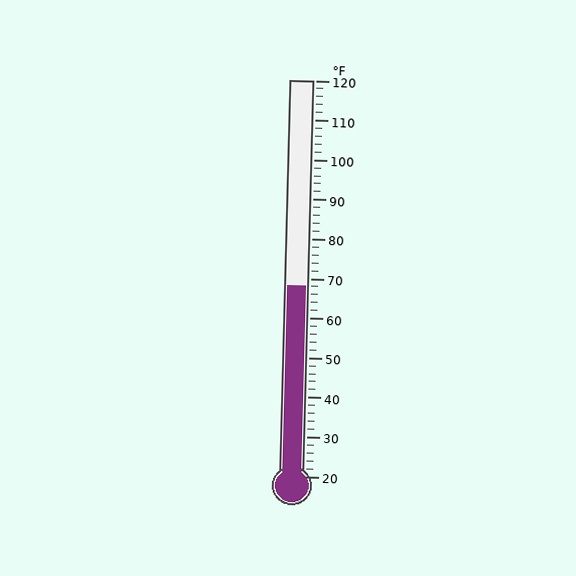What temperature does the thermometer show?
The thermometer shows approximately 68°F.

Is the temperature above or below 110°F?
The temperature is below 110°F.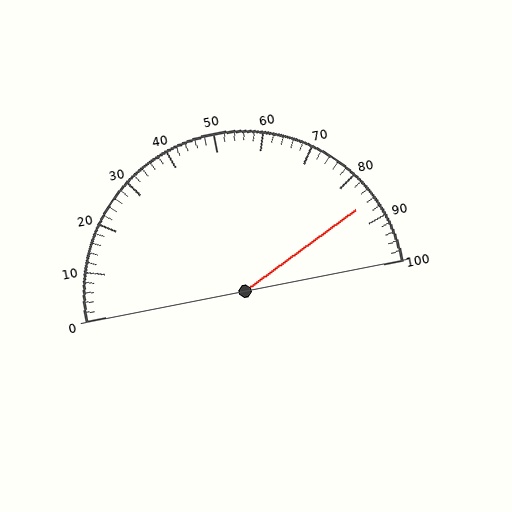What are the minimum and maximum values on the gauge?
The gauge ranges from 0 to 100.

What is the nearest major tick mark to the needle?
The nearest major tick mark is 90.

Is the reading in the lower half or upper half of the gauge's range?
The reading is in the upper half of the range (0 to 100).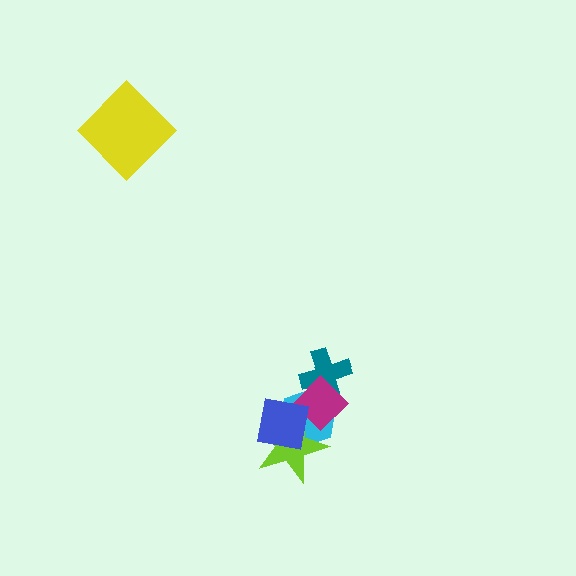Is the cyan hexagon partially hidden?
Yes, it is partially covered by another shape.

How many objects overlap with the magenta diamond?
4 objects overlap with the magenta diamond.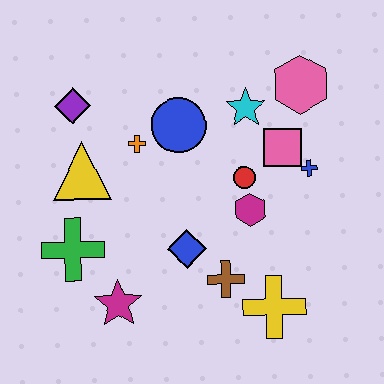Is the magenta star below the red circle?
Yes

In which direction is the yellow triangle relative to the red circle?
The yellow triangle is to the left of the red circle.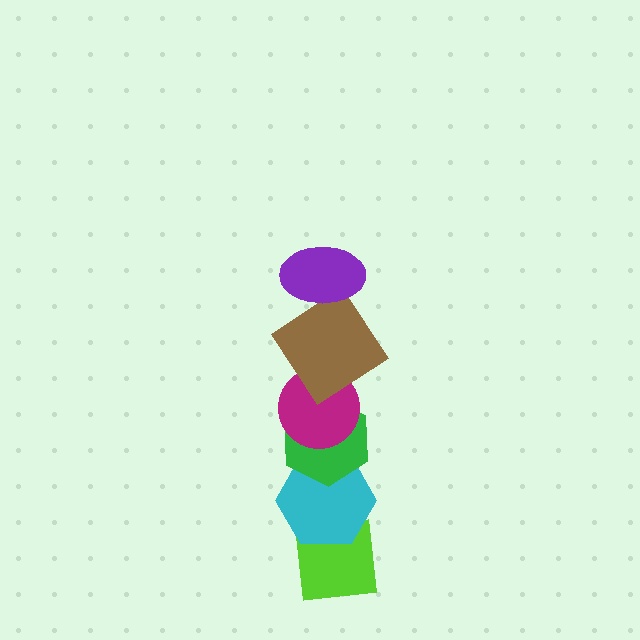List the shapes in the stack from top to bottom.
From top to bottom: the purple ellipse, the brown diamond, the magenta circle, the green hexagon, the cyan hexagon, the lime square.